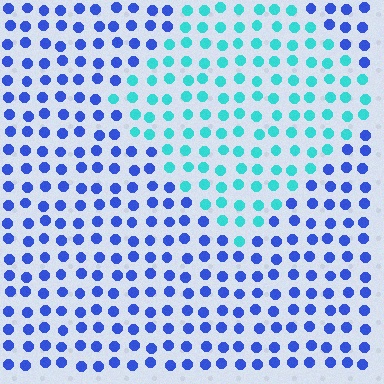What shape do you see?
I see a diamond.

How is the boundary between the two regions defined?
The boundary is defined purely by a slight shift in hue (about 52 degrees). Spacing, size, and orientation are identical on both sides.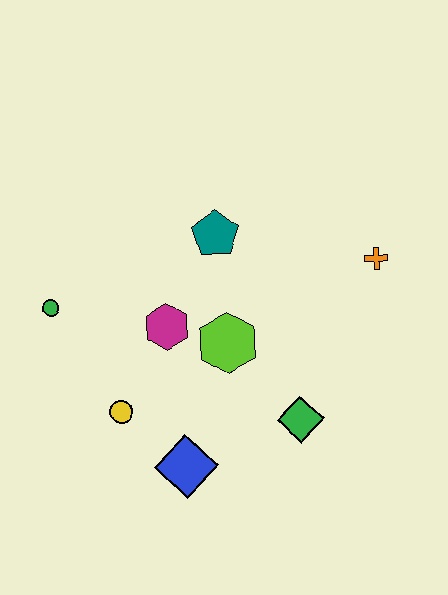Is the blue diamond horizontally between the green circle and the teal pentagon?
Yes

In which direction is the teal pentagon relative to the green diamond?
The teal pentagon is above the green diamond.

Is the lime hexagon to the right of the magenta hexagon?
Yes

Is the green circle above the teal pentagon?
No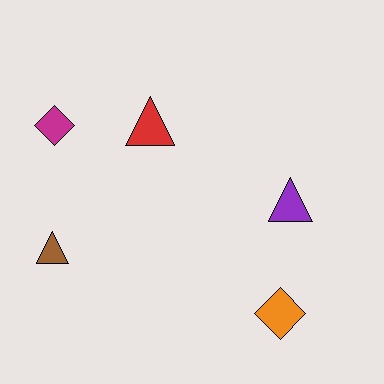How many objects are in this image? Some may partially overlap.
There are 5 objects.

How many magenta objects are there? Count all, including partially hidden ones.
There is 1 magenta object.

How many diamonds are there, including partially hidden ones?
There are 2 diamonds.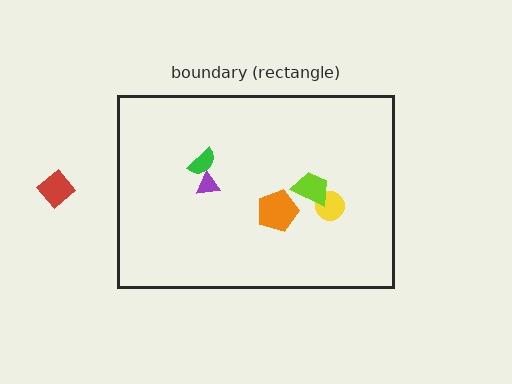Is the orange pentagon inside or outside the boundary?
Inside.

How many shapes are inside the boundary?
5 inside, 1 outside.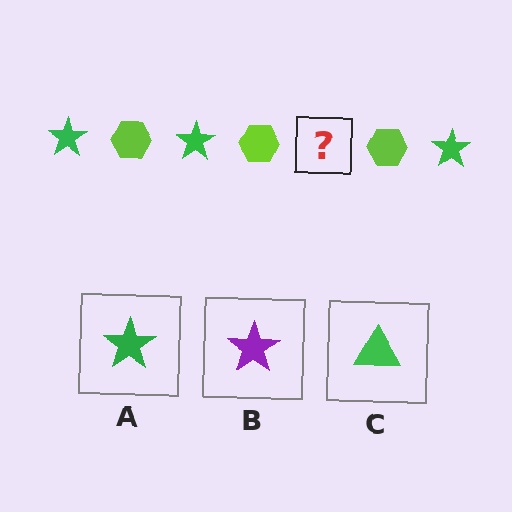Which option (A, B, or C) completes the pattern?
A.